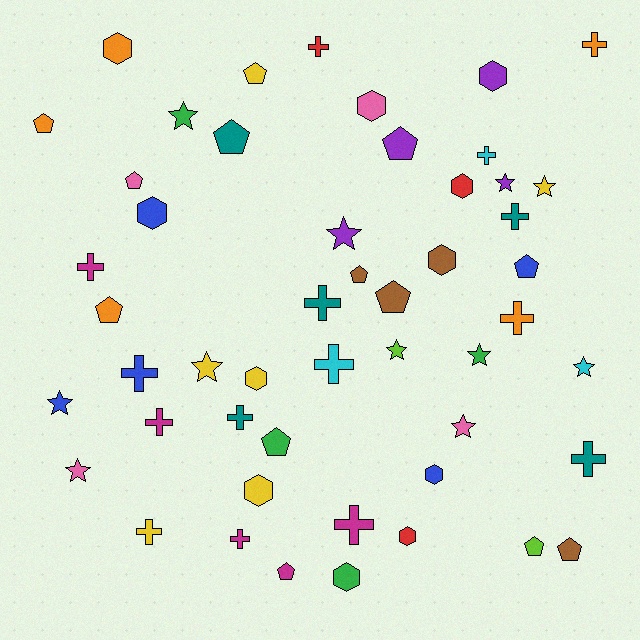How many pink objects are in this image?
There are 4 pink objects.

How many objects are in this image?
There are 50 objects.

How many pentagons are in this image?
There are 13 pentagons.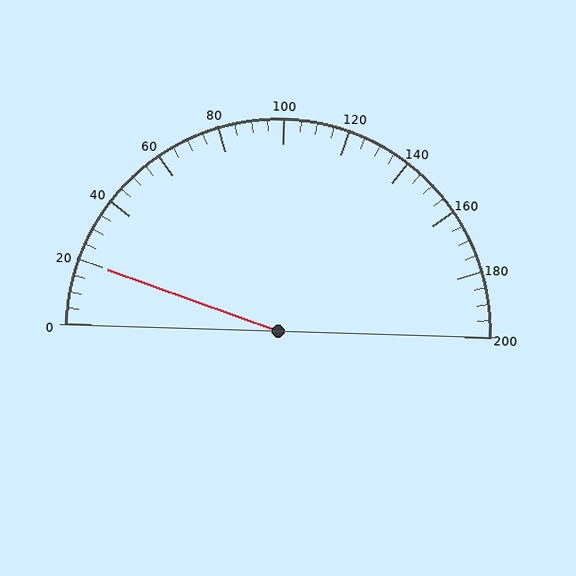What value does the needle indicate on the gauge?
The needle indicates approximately 20.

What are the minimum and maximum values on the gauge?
The gauge ranges from 0 to 200.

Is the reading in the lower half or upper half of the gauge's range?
The reading is in the lower half of the range (0 to 200).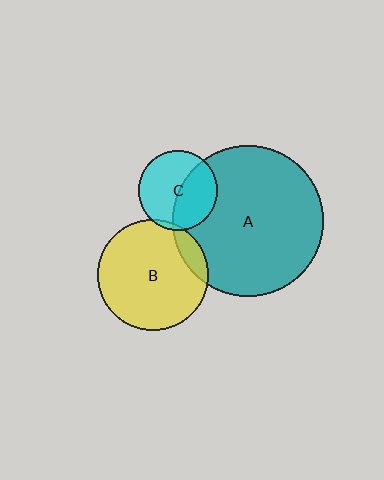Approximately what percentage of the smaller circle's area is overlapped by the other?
Approximately 10%.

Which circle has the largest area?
Circle A (teal).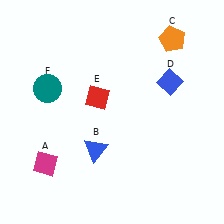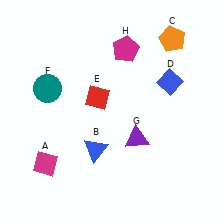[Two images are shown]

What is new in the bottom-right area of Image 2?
A purple triangle (G) was added in the bottom-right area of Image 2.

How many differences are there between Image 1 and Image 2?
There are 2 differences between the two images.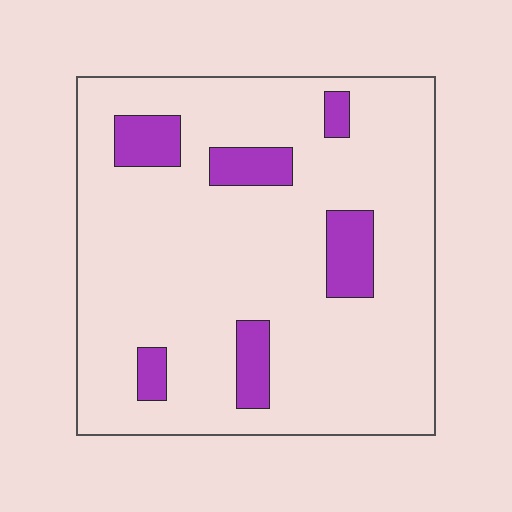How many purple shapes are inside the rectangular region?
6.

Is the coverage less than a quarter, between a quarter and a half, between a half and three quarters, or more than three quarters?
Less than a quarter.